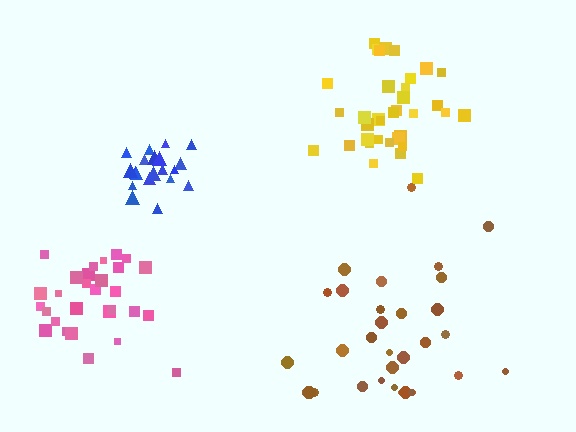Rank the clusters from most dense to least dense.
blue, yellow, pink, brown.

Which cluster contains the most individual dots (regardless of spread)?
Yellow (35).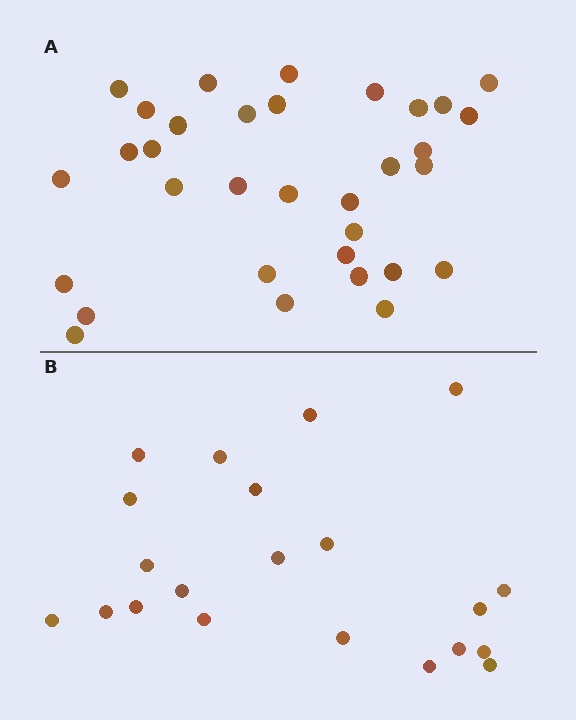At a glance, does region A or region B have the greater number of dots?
Region A (the top region) has more dots.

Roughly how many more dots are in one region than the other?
Region A has roughly 12 or so more dots than region B.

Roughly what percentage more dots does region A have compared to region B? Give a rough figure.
About 55% more.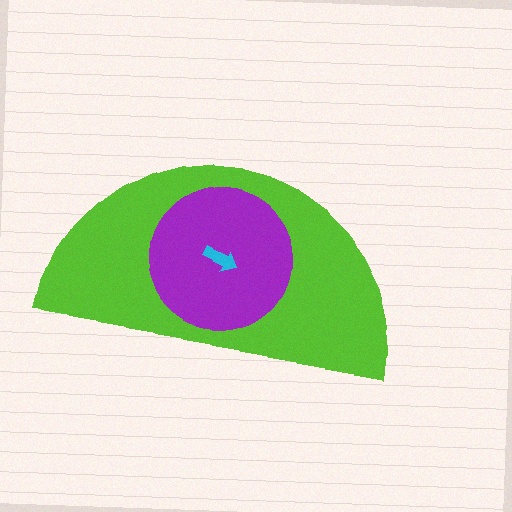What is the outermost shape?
The lime semicircle.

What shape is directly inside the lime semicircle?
The purple circle.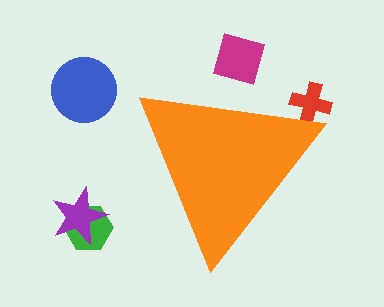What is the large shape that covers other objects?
An orange triangle.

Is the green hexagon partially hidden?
No, the green hexagon is fully visible.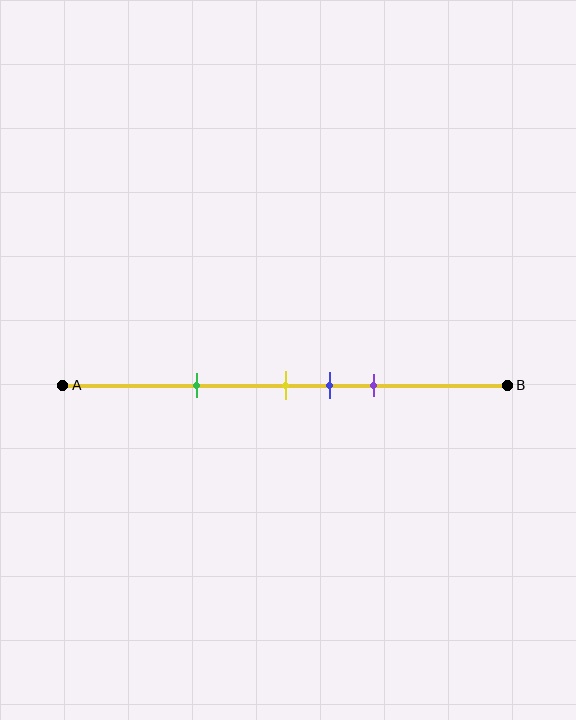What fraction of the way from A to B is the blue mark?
The blue mark is approximately 60% (0.6) of the way from A to B.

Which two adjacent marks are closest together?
The yellow and blue marks are the closest adjacent pair.